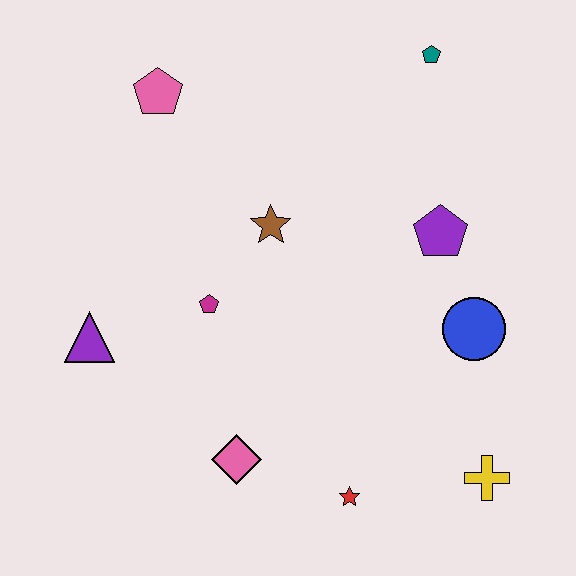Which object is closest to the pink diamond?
The red star is closest to the pink diamond.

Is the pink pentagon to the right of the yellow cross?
No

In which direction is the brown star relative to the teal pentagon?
The brown star is below the teal pentagon.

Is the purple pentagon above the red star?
Yes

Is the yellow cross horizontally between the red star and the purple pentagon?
No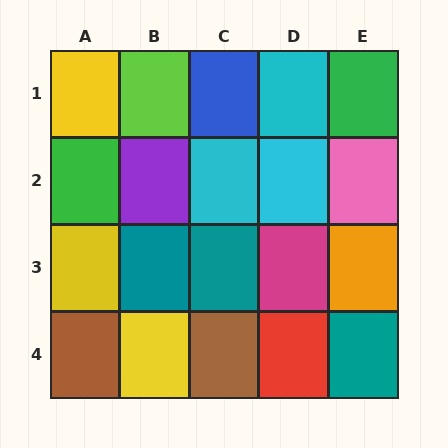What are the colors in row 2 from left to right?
Green, purple, cyan, cyan, pink.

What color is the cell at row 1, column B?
Lime.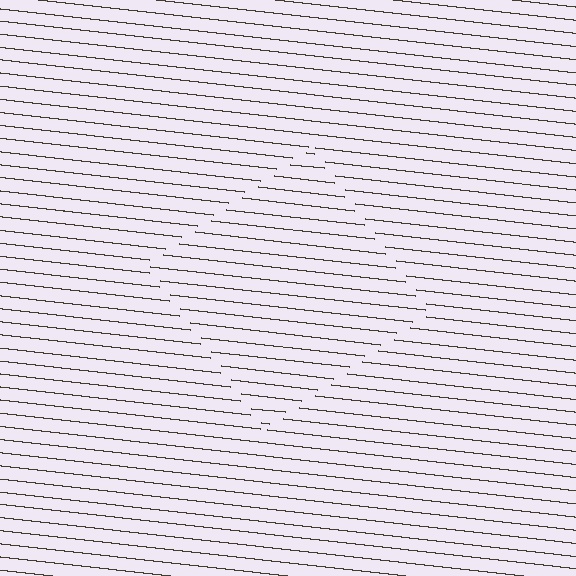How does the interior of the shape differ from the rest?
The interior of the shape contains the same grating, shifted by half a period — the contour is defined by the phase discontinuity where line-ends from the inner and outer gratings abut.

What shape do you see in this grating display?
An illusory square. The interior of the shape contains the same grating, shifted by half a period — the contour is defined by the phase discontinuity where line-ends from the inner and outer gratings abut.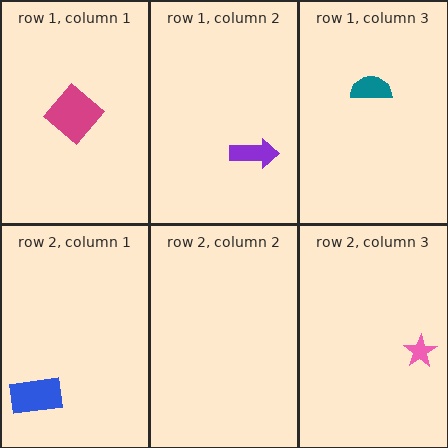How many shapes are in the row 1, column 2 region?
1.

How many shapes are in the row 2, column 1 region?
1.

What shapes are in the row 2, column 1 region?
The blue rectangle.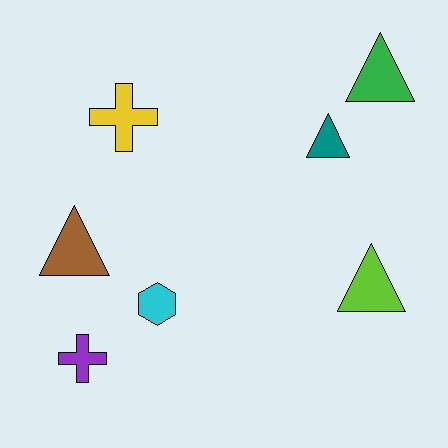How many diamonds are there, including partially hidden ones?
There are no diamonds.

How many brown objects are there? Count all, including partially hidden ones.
There is 1 brown object.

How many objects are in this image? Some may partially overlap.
There are 7 objects.